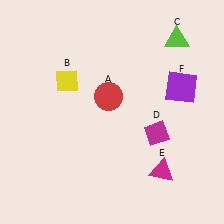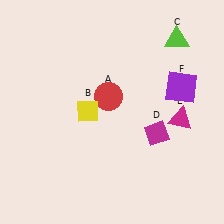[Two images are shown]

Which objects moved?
The objects that moved are: the yellow diamond (B), the magenta triangle (E).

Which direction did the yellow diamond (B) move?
The yellow diamond (B) moved down.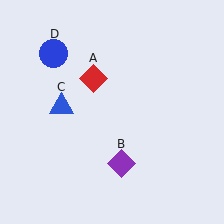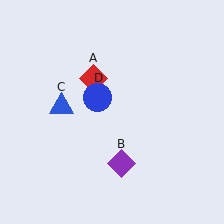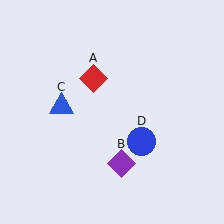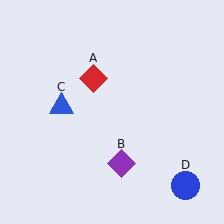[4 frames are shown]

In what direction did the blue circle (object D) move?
The blue circle (object D) moved down and to the right.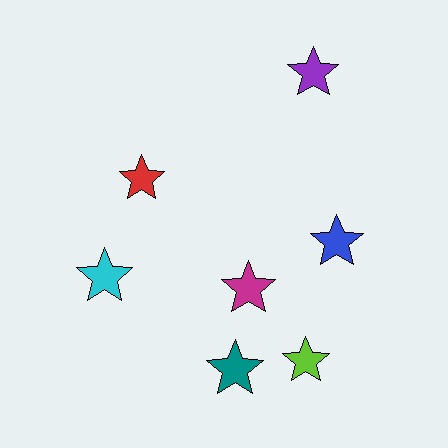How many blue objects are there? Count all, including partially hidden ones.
There is 1 blue object.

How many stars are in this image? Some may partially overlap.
There are 7 stars.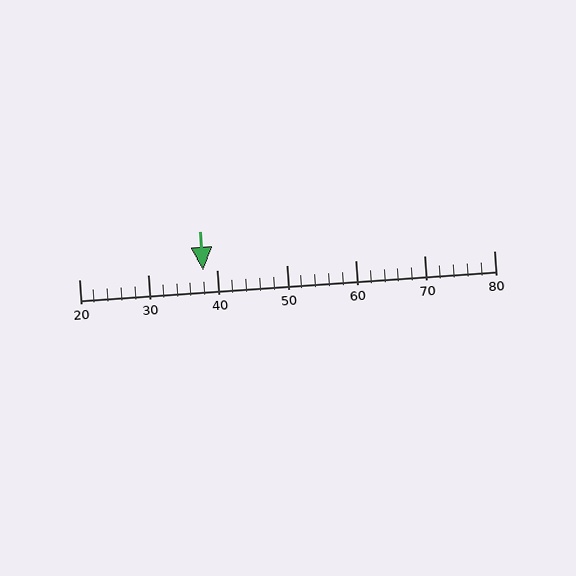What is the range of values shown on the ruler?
The ruler shows values from 20 to 80.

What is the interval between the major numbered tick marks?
The major tick marks are spaced 10 units apart.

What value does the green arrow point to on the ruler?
The green arrow points to approximately 38.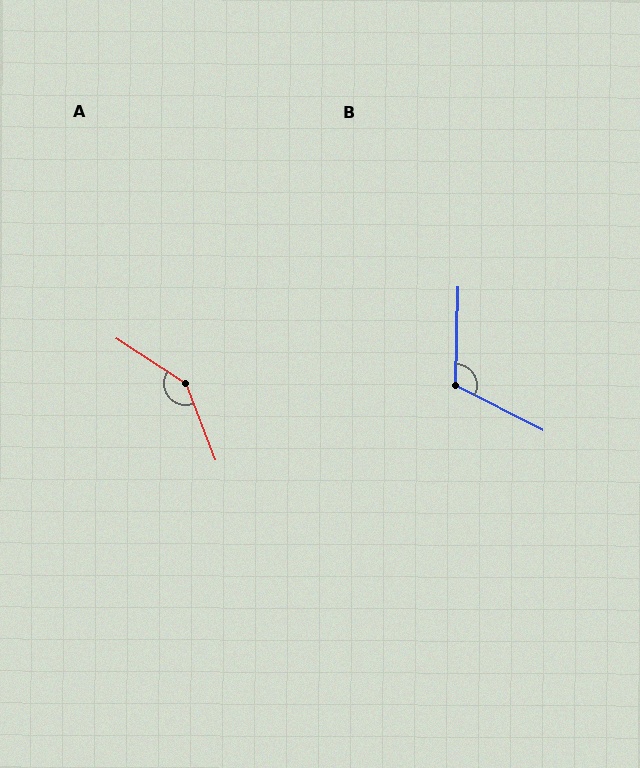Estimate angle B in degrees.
Approximately 116 degrees.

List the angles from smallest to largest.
B (116°), A (144°).